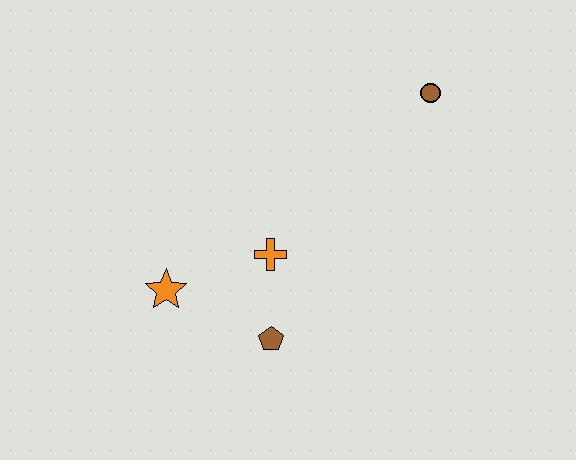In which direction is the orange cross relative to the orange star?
The orange cross is to the right of the orange star.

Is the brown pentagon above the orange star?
No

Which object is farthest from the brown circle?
The orange star is farthest from the brown circle.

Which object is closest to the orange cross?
The brown pentagon is closest to the orange cross.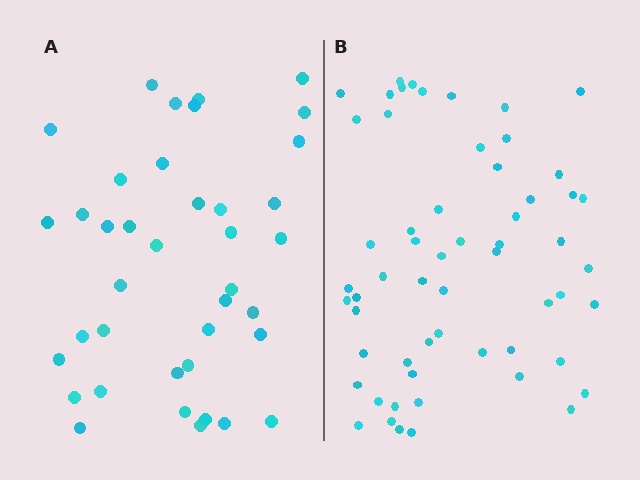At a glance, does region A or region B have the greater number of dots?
Region B (the right region) has more dots.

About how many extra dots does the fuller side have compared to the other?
Region B has approximately 20 more dots than region A.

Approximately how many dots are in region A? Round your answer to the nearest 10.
About 40 dots. (The exact count is 39, which rounds to 40.)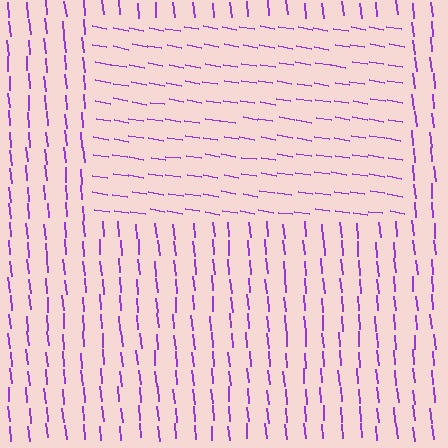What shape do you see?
I see a rectangle.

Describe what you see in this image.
The image is filled with small purple line segments. A rectangle region in the image has lines oriented differently from the surrounding lines, creating a visible texture boundary.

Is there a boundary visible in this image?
Yes, there is a texture boundary formed by a change in line orientation.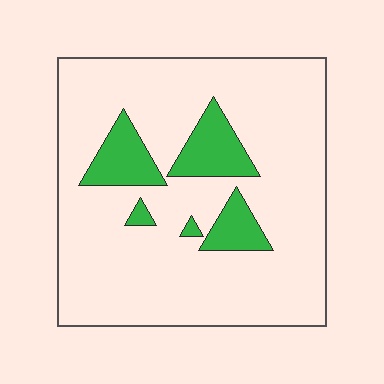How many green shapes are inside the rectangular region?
5.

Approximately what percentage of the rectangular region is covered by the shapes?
Approximately 15%.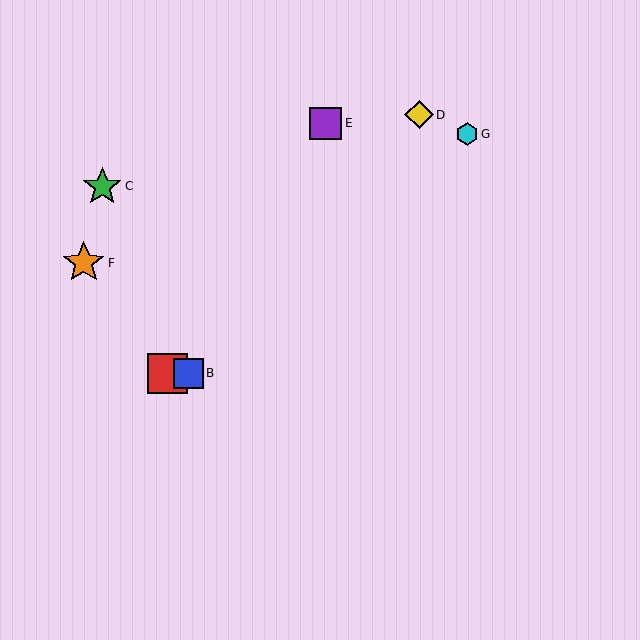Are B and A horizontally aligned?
Yes, both are at y≈373.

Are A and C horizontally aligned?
No, A is at y≈373 and C is at y≈186.